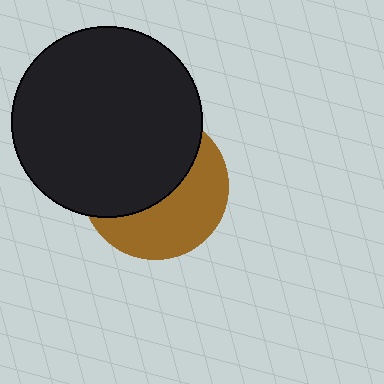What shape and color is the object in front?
The object in front is a black circle.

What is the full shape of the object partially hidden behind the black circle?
The partially hidden object is a brown circle.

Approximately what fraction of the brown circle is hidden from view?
Roughly 54% of the brown circle is hidden behind the black circle.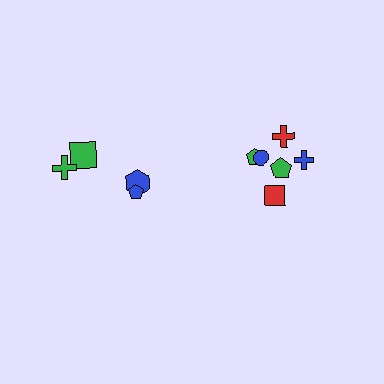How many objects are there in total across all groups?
There are 10 objects.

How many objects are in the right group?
There are 6 objects.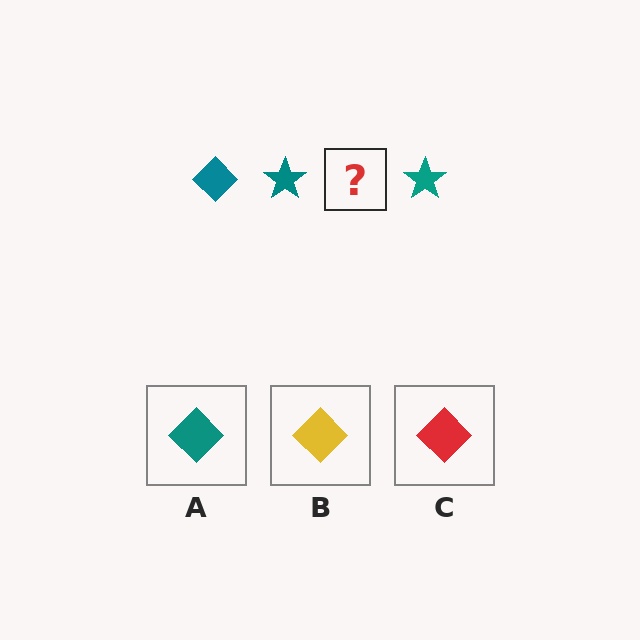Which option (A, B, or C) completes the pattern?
A.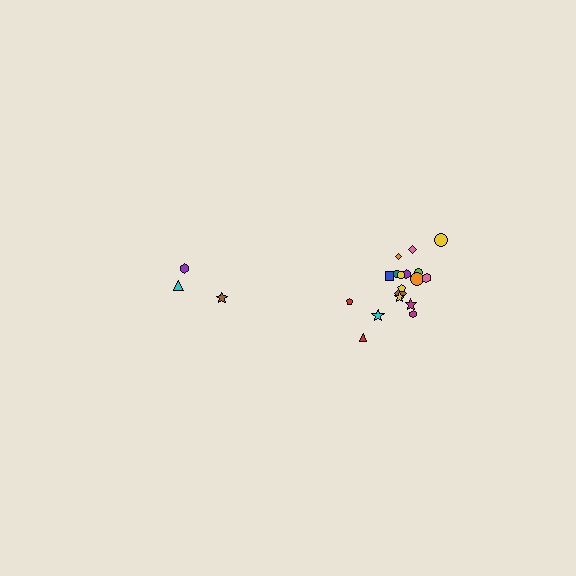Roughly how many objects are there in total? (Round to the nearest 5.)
Roughly 20 objects in total.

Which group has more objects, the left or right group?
The right group.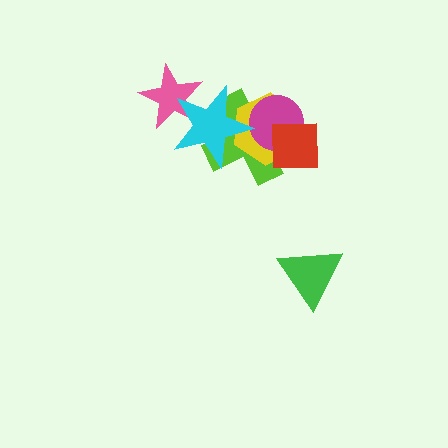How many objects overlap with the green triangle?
0 objects overlap with the green triangle.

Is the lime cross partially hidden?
Yes, it is partially covered by another shape.